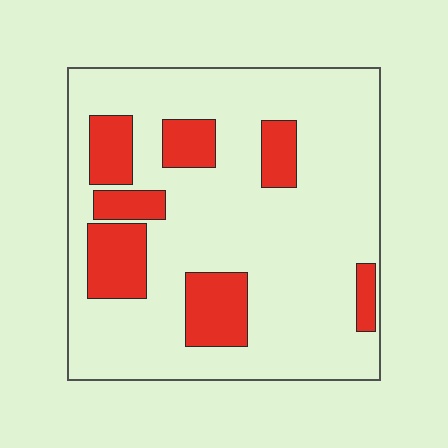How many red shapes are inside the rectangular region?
7.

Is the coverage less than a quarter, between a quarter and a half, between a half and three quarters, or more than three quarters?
Less than a quarter.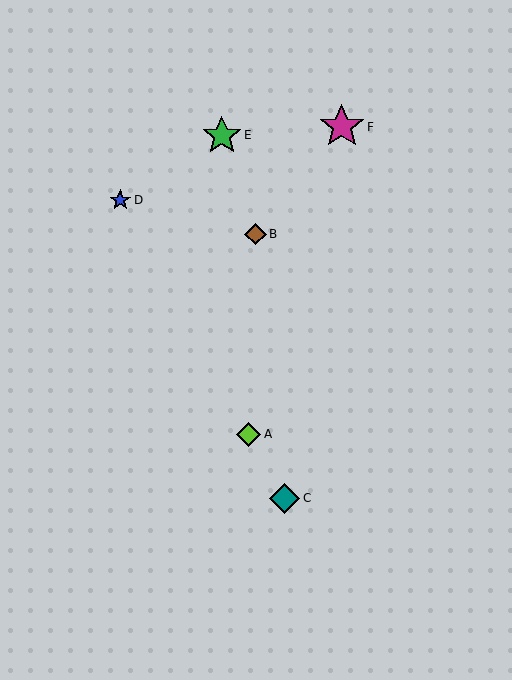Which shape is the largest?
The magenta star (labeled F) is the largest.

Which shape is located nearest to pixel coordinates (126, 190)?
The blue star (labeled D) at (120, 200) is nearest to that location.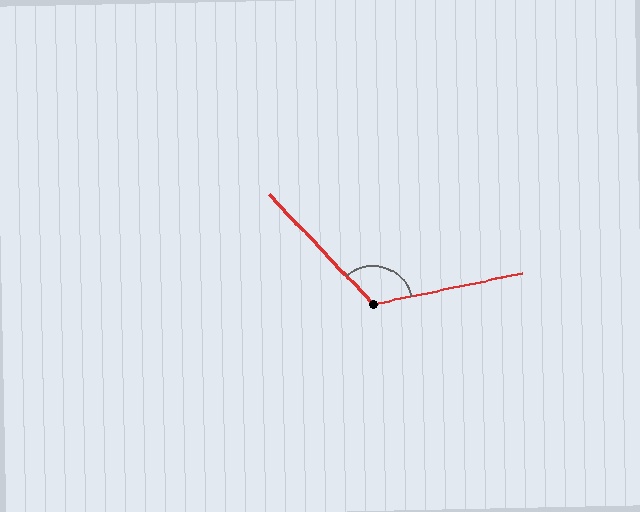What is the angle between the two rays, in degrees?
Approximately 122 degrees.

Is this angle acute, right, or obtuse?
It is obtuse.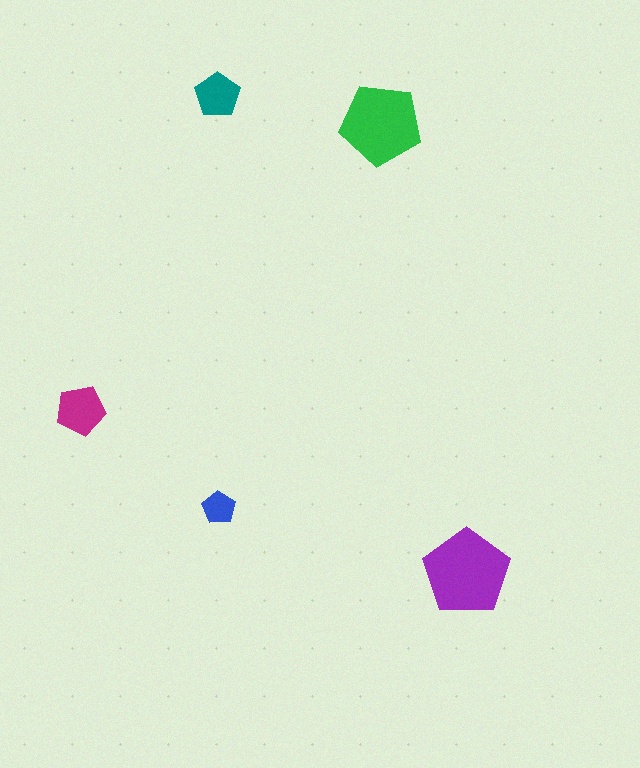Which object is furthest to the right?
The purple pentagon is rightmost.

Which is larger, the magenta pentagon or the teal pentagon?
The magenta one.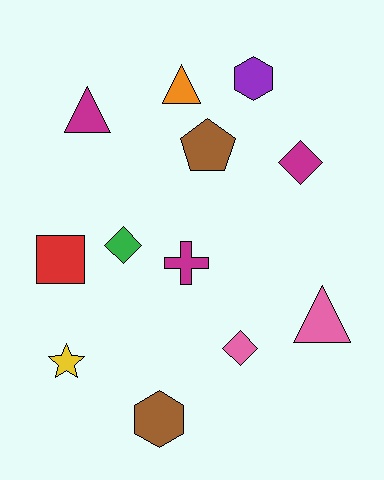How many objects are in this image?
There are 12 objects.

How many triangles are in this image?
There are 3 triangles.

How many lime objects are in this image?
There are no lime objects.